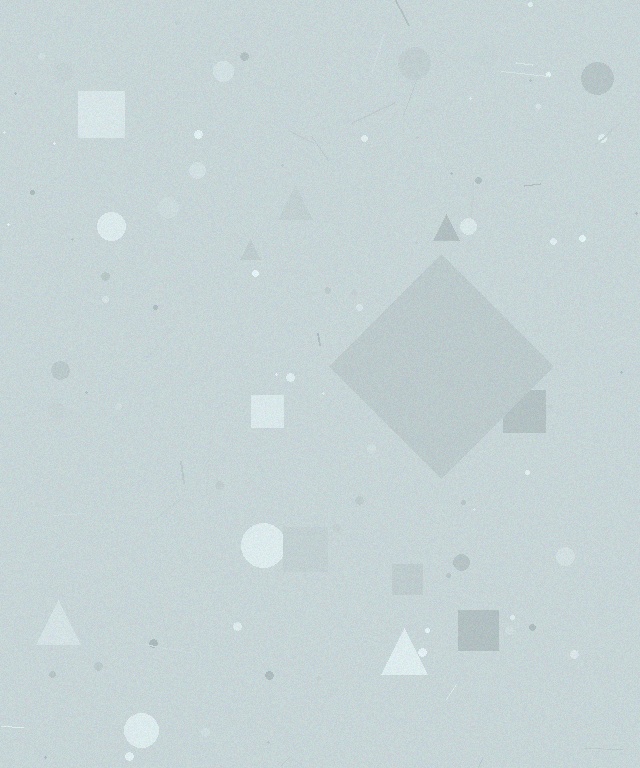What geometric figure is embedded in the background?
A diamond is embedded in the background.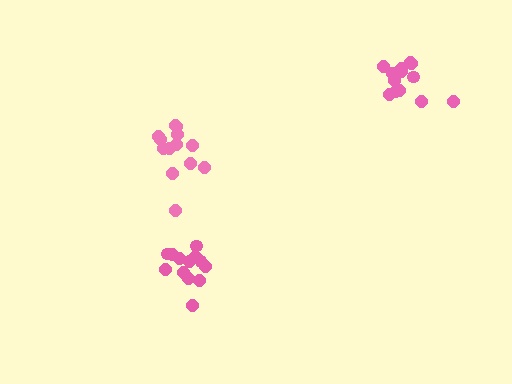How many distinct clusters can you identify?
There are 3 distinct clusters.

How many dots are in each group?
Group 1: 14 dots, Group 2: 13 dots, Group 3: 13 dots (40 total).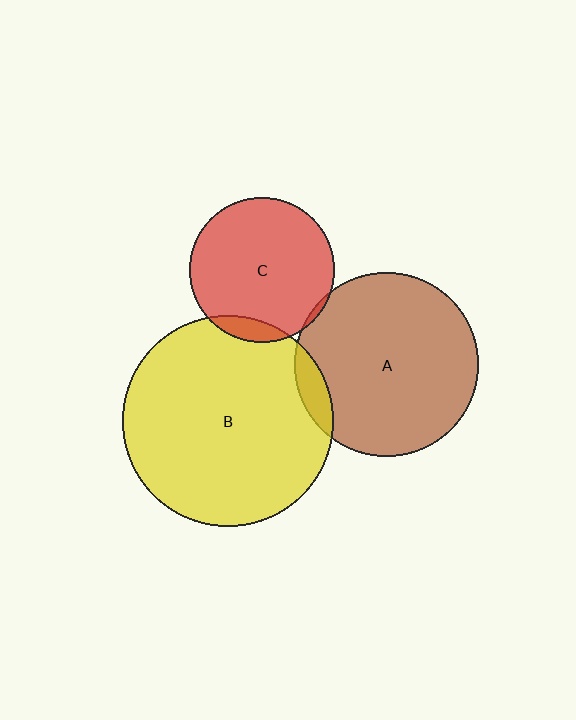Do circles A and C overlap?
Yes.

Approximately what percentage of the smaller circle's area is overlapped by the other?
Approximately 5%.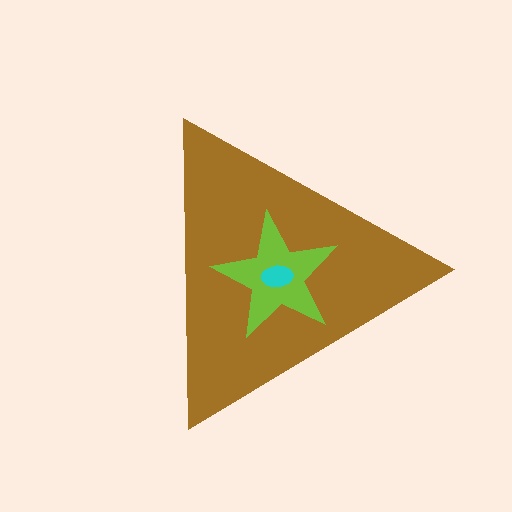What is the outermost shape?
The brown triangle.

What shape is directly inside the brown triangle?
The lime star.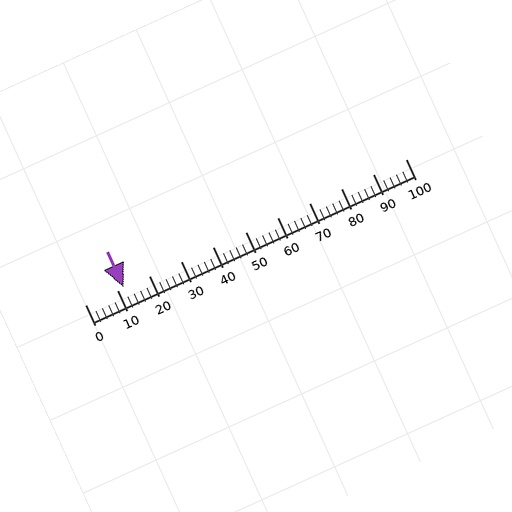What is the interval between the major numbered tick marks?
The major tick marks are spaced 10 units apart.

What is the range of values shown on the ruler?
The ruler shows values from 0 to 100.